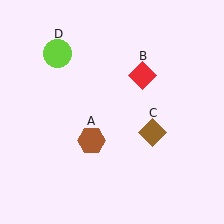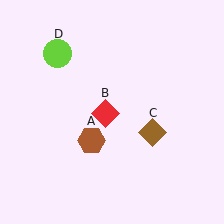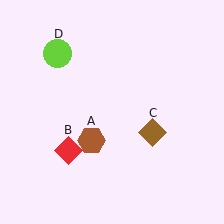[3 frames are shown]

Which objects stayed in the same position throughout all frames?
Brown hexagon (object A) and brown diamond (object C) and lime circle (object D) remained stationary.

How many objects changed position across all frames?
1 object changed position: red diamond (object B).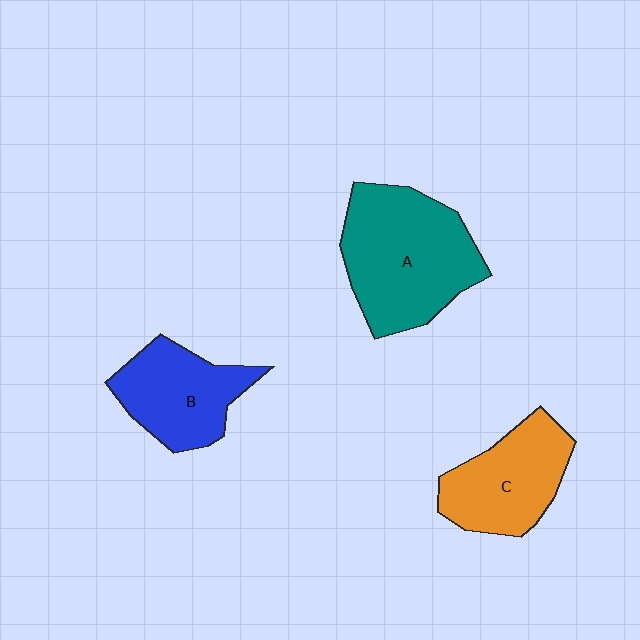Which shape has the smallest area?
Shape B (blue).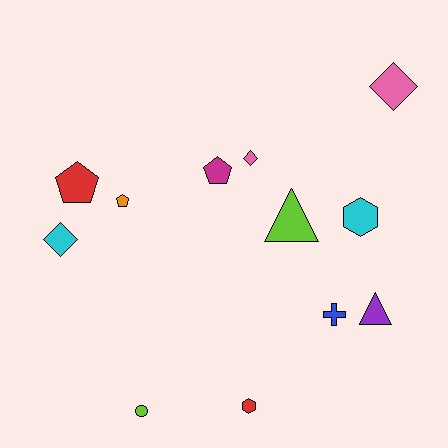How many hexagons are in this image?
There are 2 hexagons.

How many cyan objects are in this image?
There are 2 cyan objects.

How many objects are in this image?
There are 12 objects.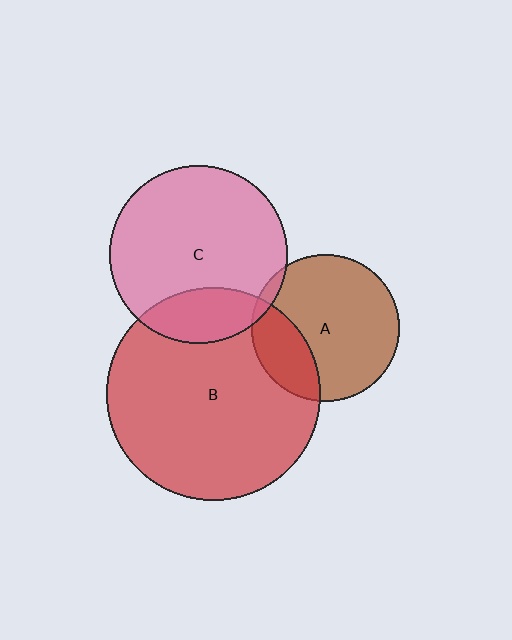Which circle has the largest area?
Circle B (red).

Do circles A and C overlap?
Yes.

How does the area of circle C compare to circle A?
Approximately 1.5 times.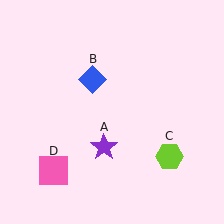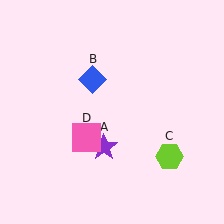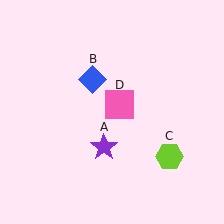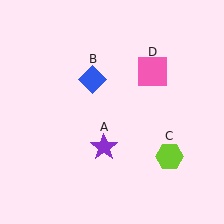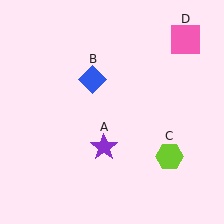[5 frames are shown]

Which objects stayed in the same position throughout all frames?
Purple star (object A) and blue diamond (object B) and lime hexagon (object C) remained stationary.